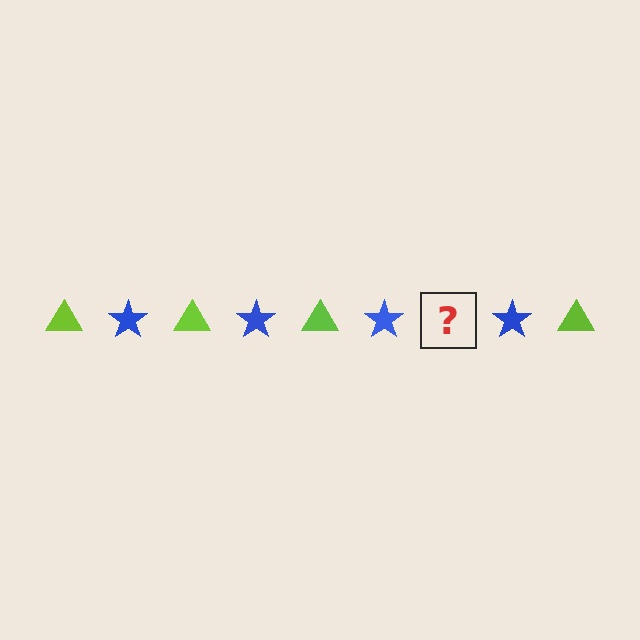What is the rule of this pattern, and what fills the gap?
The rule is that the pattern alternates between lime triangle and blue star. The gap should be filled with a lime triangle.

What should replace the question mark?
The question mark should be replaced with a lime triangle.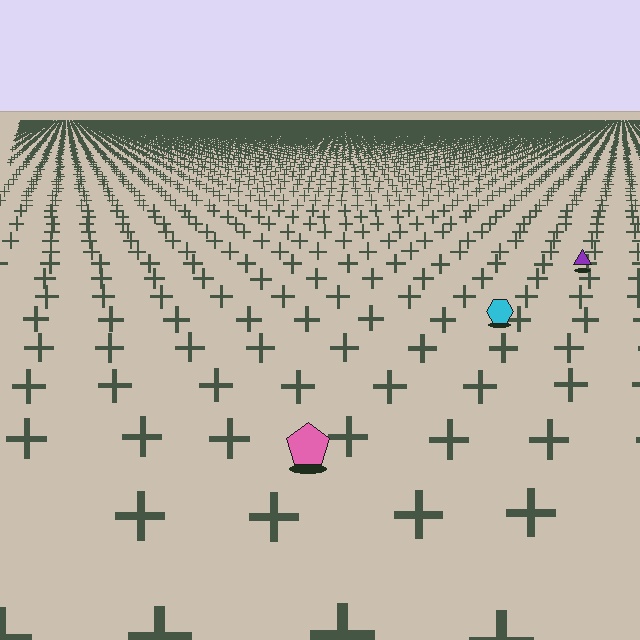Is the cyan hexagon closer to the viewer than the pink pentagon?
No. The pink pentagon is closer — you can tell from the texture gradient: the ground texture is coarser near it.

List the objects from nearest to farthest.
From nearest to farthest: the pink pentagon, the cyan hexagon, the purple triangle.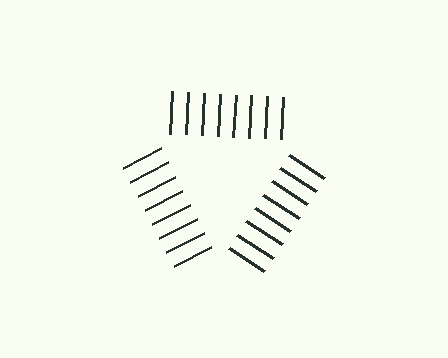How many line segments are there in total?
24 — 8 along each of the 3 edges.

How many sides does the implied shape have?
3 sides — the line-ends trace a triangle.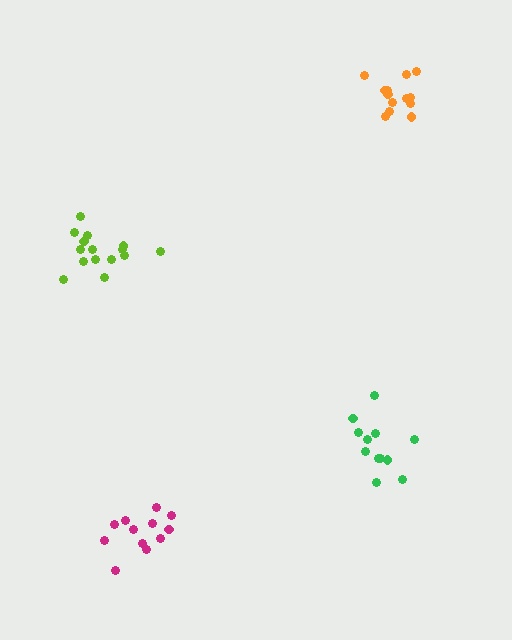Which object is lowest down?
The magenta cluster is bottommost.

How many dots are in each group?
Group 1: 15 dots, Group 2: 12 dots, Group 3: 13 dots, Group 4: 12 dots (52 total).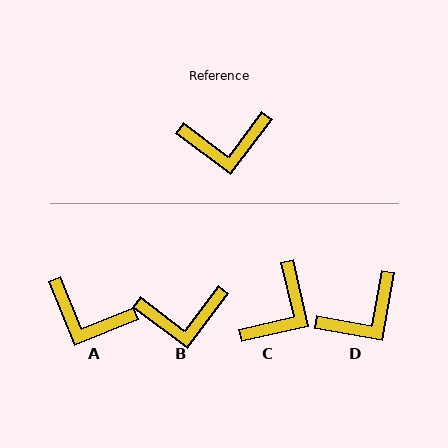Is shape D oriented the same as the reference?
No, it is off by about 27 degrees.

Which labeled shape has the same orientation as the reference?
B.